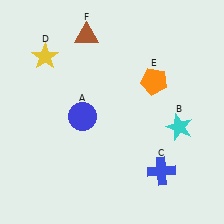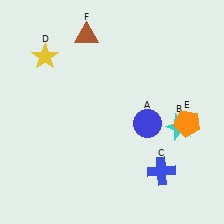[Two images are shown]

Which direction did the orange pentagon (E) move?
The orange pentagon (E) moved down.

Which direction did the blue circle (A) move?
The blue circle (A) moved right.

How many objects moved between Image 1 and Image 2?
2 objects moved between the two images.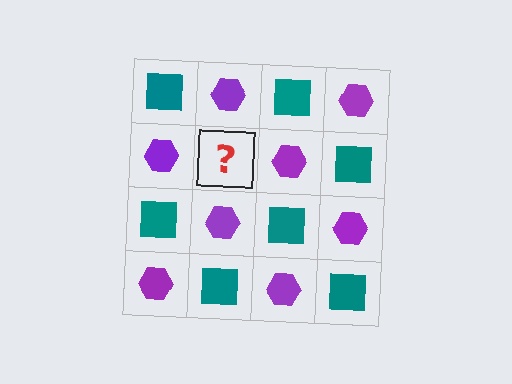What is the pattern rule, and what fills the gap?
The rule is that it alternates teal square and purple hexagon in a checkerboard pattern. The gap should be filled with a teal square.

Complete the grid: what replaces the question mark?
The question mark should be replaced with a teal square.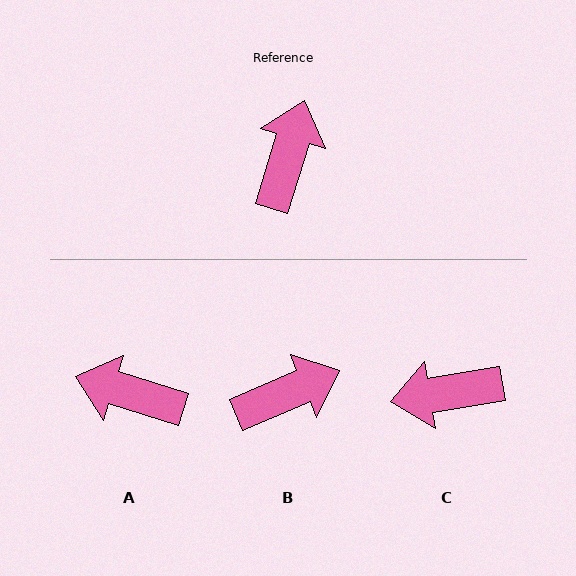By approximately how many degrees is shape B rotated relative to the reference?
Approximately 49 degrees clockwise.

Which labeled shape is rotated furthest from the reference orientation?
C, about 117 degrees away.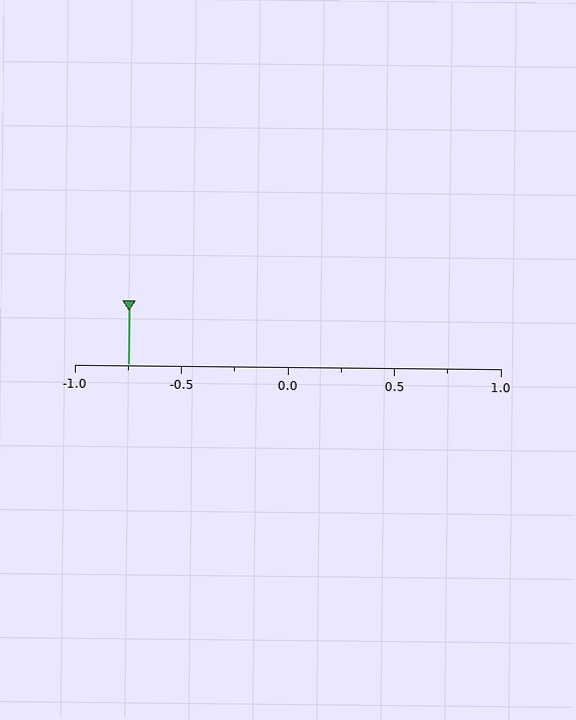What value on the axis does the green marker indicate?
The marker indicates approximately -0.75.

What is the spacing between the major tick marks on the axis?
The major ticks are spaced 0.5 apart.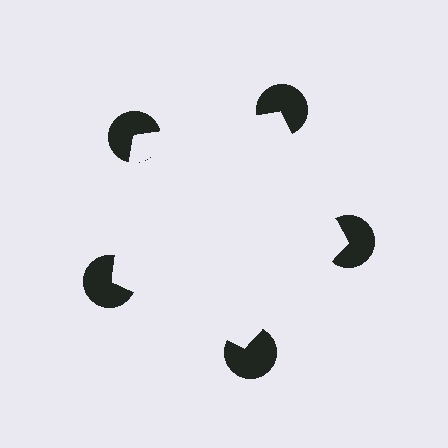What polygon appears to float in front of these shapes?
An illusory pentagon — its edges are inferred from the aligned wedge cuts in the pac-man discs, not physically drawn.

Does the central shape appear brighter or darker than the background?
It typically appears slightly brighter than the background, even though no actual brightness change is drawn.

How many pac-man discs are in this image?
There are 5 — one at each vertex of the illusory pentagon.